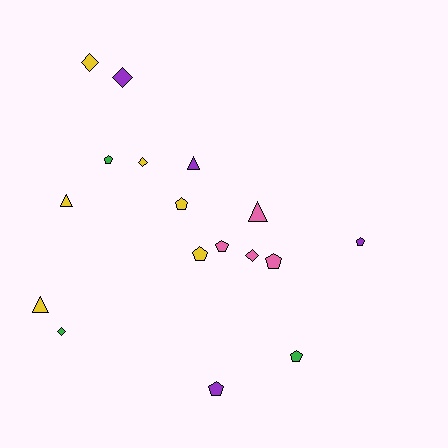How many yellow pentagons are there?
There are 2 yellow pentagons.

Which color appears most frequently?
Yellow, with 6 objects.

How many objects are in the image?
There are 17 objects.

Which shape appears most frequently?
Pentagon, with 8 objects.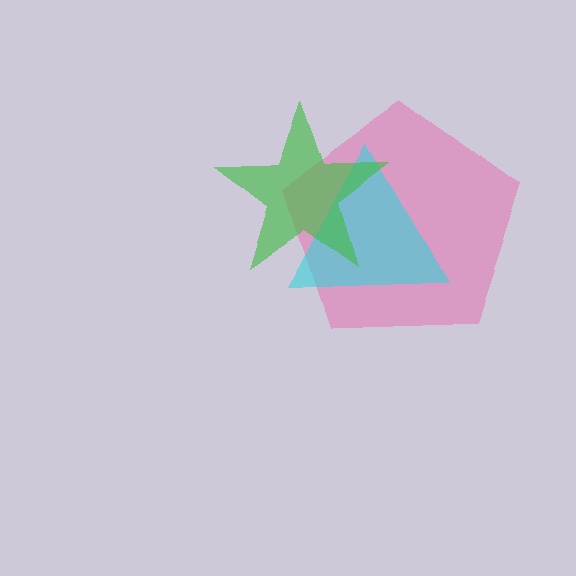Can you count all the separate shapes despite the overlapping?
Yes, there are 3 separate shapes.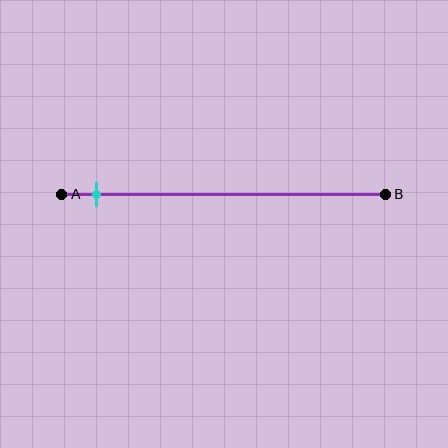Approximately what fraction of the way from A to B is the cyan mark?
The cyan mark is approximately 10% of the way from A to B.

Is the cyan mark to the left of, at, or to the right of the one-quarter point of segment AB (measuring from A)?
The cyan mark is to the left of the one-quarter point of segment AB.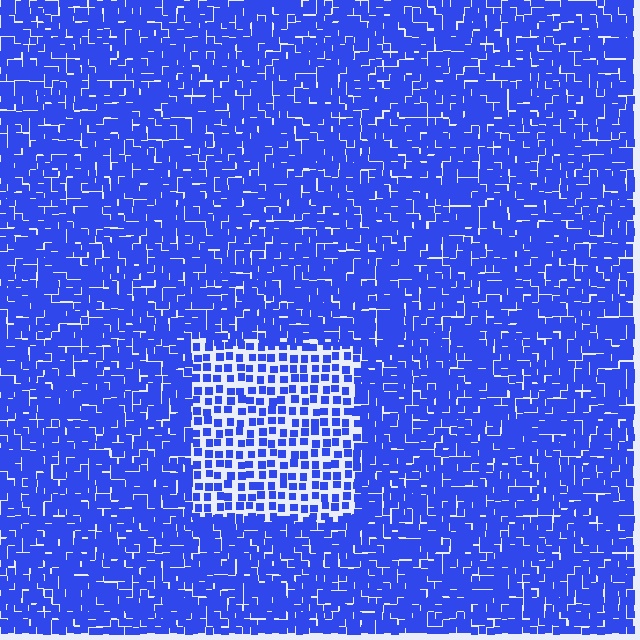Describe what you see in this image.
The image contains small blue elements arranged at two different densities. A rectangle-shaped region is visible where the elements are less densely packed than the surrounding area.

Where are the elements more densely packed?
The elements are more densely packed outside the rectangle boundary.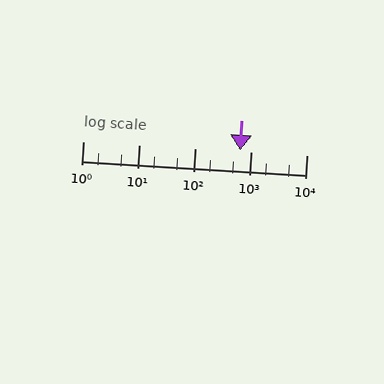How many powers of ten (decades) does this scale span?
The scale spans 4 decades, from 1 to 10000.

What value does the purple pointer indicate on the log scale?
The pointer indicates approximately 640.